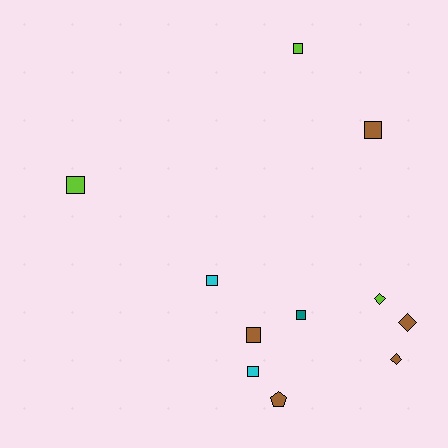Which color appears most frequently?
Brown, with 5 objects.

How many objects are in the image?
There are 11 objects.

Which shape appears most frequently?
Square, with 7 objects.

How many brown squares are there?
There are 2 brown squares.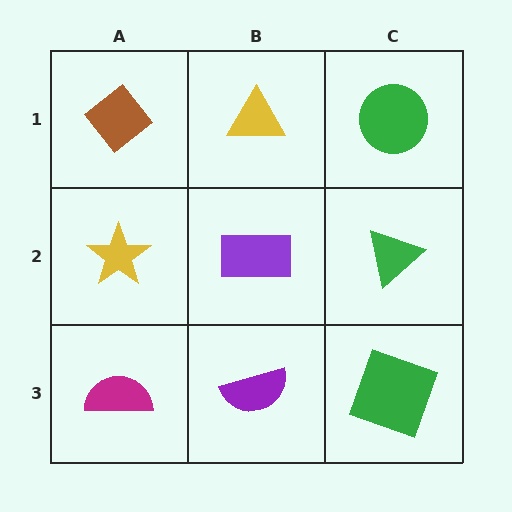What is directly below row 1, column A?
A yellow star.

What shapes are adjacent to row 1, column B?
A purple rectangle (row 2, column B), a brown diamond (row 1, column A), a green circle (row 1, column C).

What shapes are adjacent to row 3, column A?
A yellow star (row 2, column A), a purple semicircle (row 3, column B).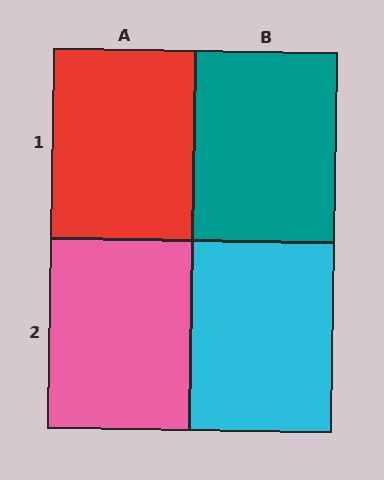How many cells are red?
1 cell is red.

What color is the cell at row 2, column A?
Pink.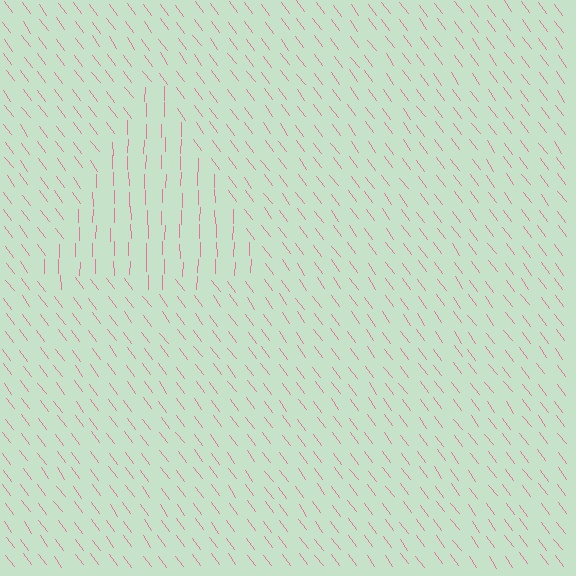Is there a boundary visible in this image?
Yes, there is a texture boundary formed by a change in line orientation.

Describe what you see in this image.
The image is filled with small pink line segments. A triangle region in the image has lines oriented differently from the surrounding lines, creating a visible texture boundary.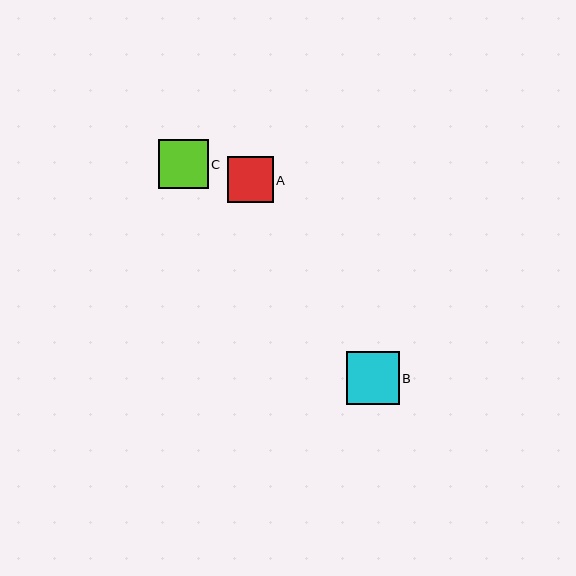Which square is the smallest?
Square A is the smallest with a size of approximately 46 pixels.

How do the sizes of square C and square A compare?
Square C and square A are approximately the same size.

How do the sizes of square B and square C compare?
Square B and square C are approximately the same size.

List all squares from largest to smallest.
From largest to smallest: B, C, A.